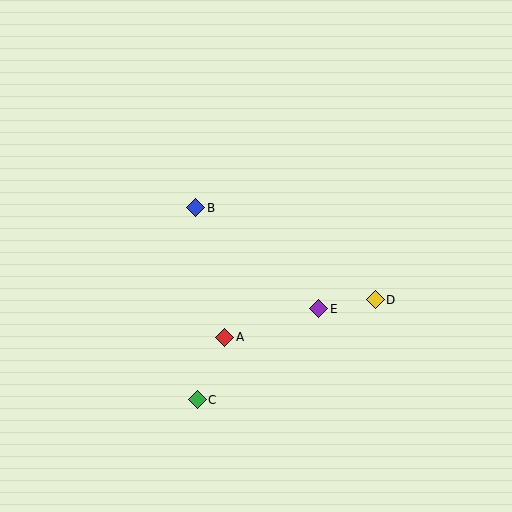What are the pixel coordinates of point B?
Point B is at (196, 208).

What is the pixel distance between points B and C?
The distance between B and C is 192 pixels.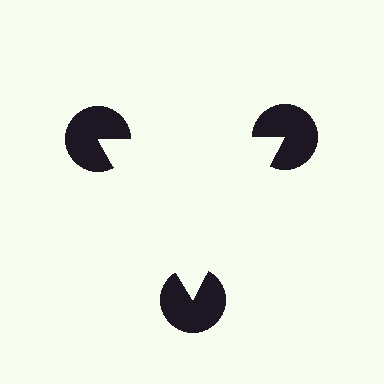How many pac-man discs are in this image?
There are 3 — one at each vertex of the illusory triangle.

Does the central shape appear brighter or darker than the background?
It typically appears slightly brighter than the background, even though no actual brightness change is drawn.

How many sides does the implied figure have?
3 sides.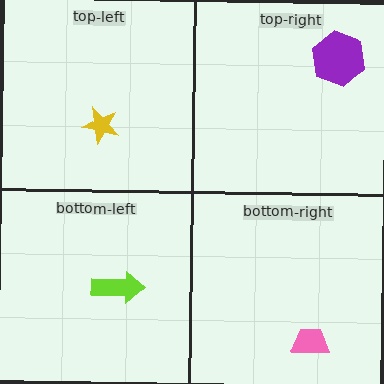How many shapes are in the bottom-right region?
1.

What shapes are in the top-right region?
The purple hexagon.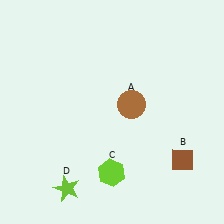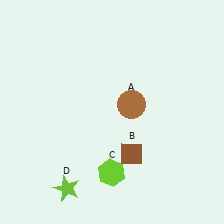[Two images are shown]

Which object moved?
The brown diamond (B) moved left.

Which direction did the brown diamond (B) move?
The brown diamond (B) moved left.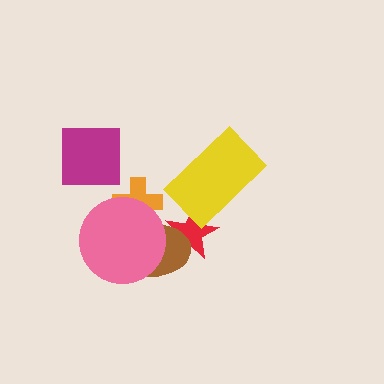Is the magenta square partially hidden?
No, no other shape covers it.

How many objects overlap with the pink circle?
2 objects overlap with the pink circle.